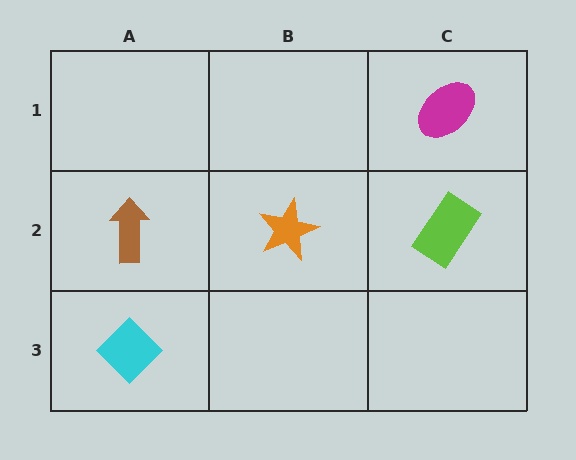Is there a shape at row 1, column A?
No, that cell is empty.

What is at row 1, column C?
A magenta ellipse.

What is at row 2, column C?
A lime rectangle.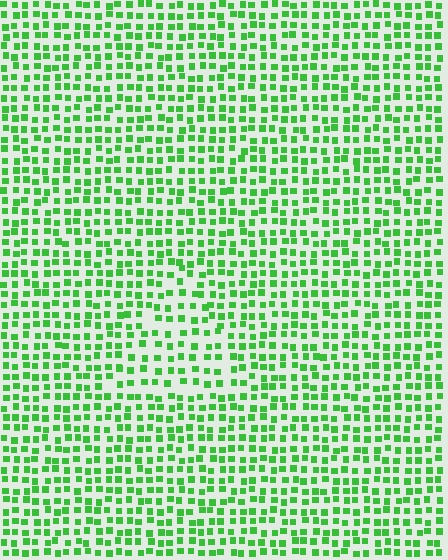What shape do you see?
I see a triangle.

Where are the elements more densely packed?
The elements are more densely packed outside the triangle boundary.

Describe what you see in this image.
The image contains small green elements arranged at two different densities. A triangle-shaped region is visible where the elements are less densely packed than the surrounding area.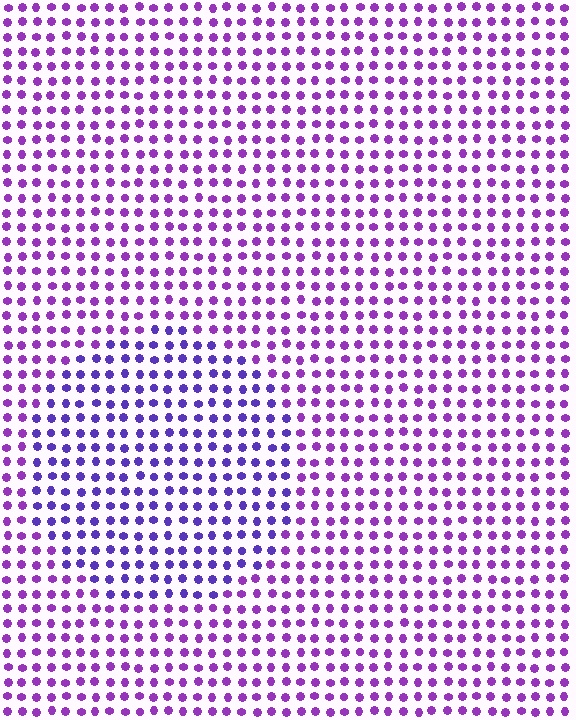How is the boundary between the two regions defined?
The boundary is defined purely by a slight shift in hue (about 28 degrees). Spacing, size, and orientation are identical on both sides.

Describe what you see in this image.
The image is filled with small purple elements in a uniform arrangement. A circle-shaped region is visible where the elements are tinted to a slightly different hue, forming a subtle color boundary.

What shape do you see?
I see a circle.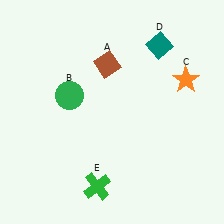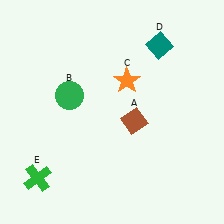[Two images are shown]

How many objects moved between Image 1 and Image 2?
3 objects moved between the two images.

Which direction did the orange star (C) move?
The orange star (C) moved left.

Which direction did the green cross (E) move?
The green cross (E) moved left.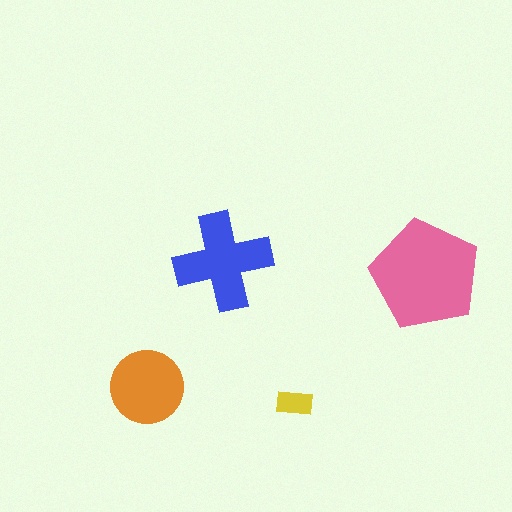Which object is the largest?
The pink pentagon.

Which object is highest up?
The blue cross is topmost.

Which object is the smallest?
The yellow rectangle.